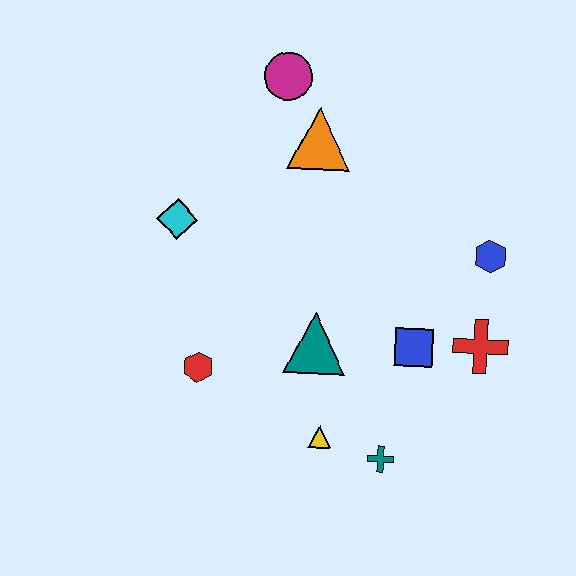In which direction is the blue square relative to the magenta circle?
The blue square is below the magenta circle.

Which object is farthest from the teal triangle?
The magenta circle is farthest from the teal triangle.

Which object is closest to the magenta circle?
The orange triangle is closest to the magenta circle.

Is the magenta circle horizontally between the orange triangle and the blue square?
No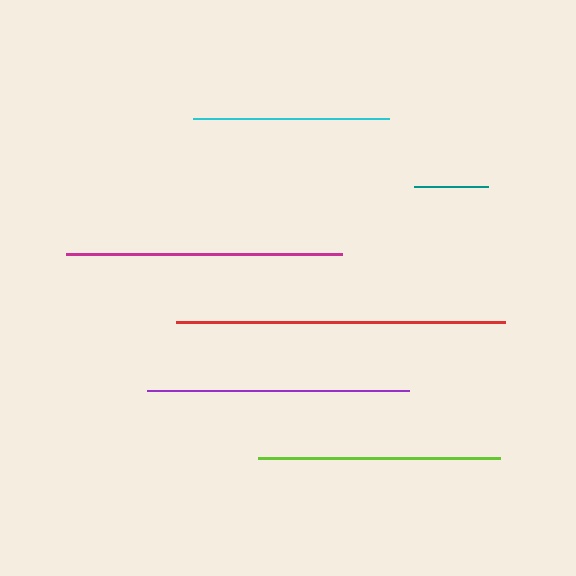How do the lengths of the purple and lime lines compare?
The purple and lime lines are approximately the same length.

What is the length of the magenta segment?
The magenta segment is approximately 276 pixels long.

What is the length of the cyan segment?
The cyan segment is approximately 196 pixels long.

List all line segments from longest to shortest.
From longest to shortest: red, magenta, purple, lime, cyan, teal.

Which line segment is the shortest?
The teal line is the shortest at approximately 74 pixels.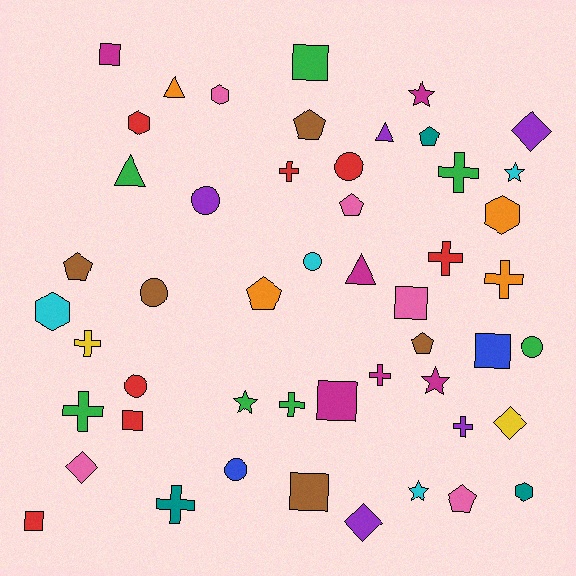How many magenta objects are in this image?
There are 6 magenta objects.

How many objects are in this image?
There are 50 objects.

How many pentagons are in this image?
There are 7 pentagons.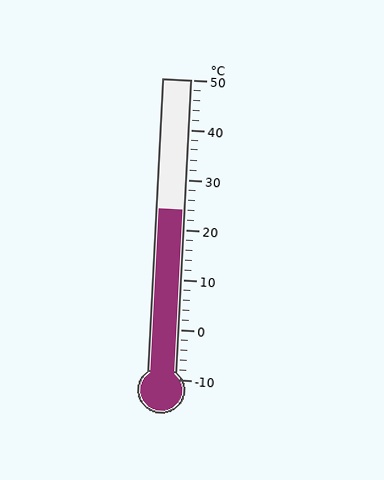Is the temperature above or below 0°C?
The temperature is above 0°C.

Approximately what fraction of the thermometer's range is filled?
The thermometer is filled to approximately 55% of its range.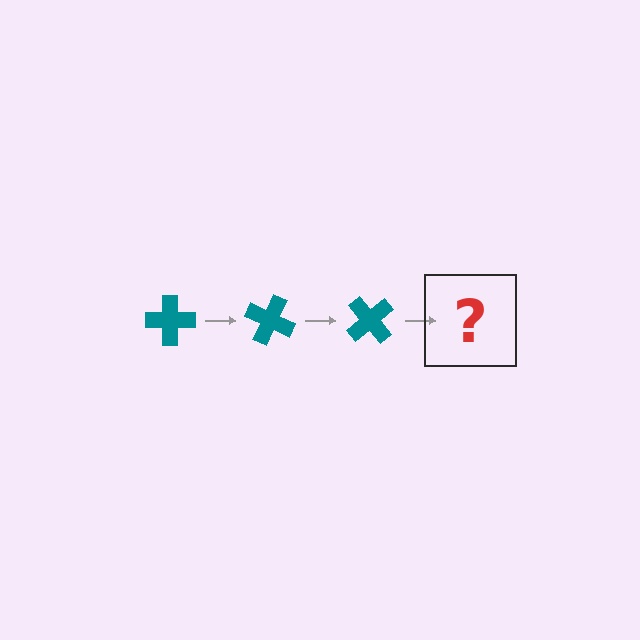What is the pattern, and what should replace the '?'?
The pattern is that the cross rotates 25 degrees each step. The '?' should be a teal cross rotated 75 degrees.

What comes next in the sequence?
The next element should be a teal cross rotated 75 degrees.